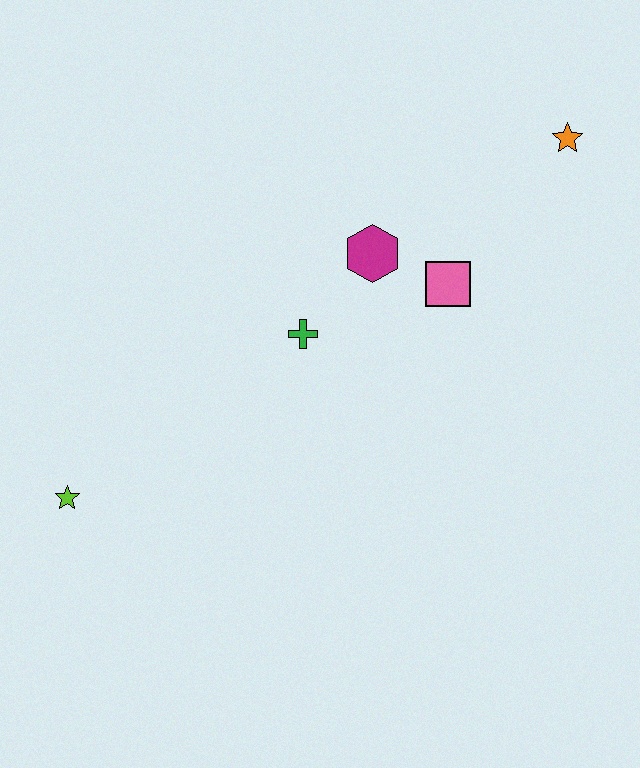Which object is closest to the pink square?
The magenta hexagon is closest to the pink square.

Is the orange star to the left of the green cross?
No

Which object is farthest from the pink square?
The lime star is farthest from the pink square.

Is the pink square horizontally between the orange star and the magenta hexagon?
Yes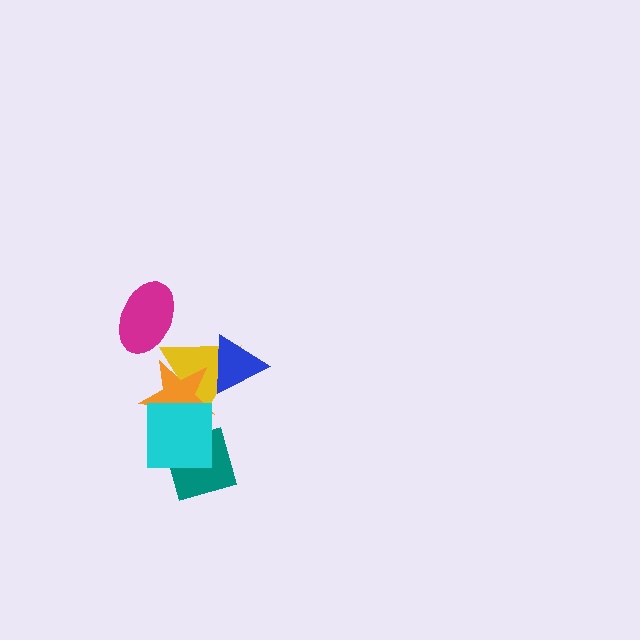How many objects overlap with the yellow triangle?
4 objects overlap with the yellow triangle.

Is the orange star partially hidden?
Yes, it is partially covered by another shape.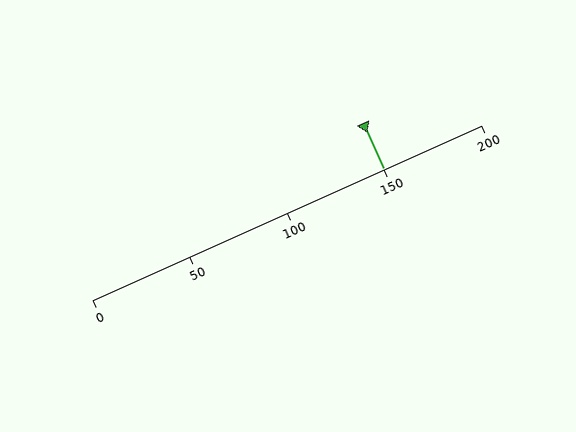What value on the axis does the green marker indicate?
The marker indicates approximately 150.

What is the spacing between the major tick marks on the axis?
The major ticks are spaced 50 apart.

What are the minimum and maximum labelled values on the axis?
The axis runs from 0 to 200.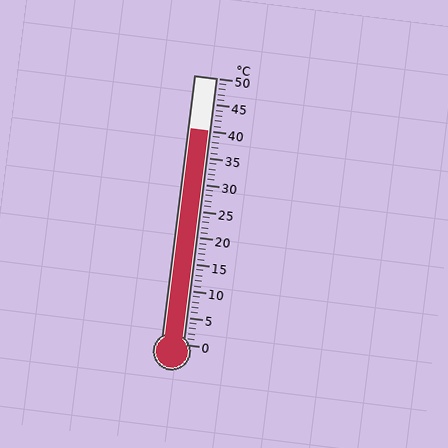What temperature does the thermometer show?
The thermometer shows approximately 40°C.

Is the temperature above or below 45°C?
The temperature is below 45°C.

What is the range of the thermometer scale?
The thermometer scale ranges from 0°C to 50°C.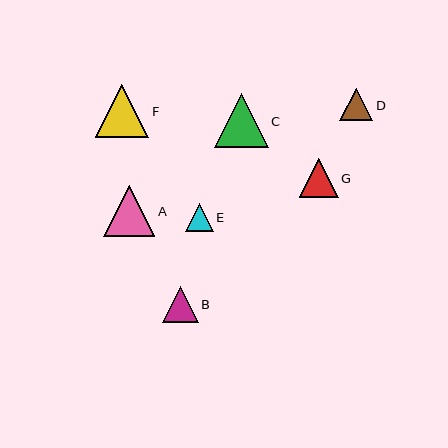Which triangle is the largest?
Triangle C is the largest with a size of approximately 54 pixels.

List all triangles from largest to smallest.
From largest to smallest: C, F, A, G, B, D, E.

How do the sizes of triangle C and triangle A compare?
Triangle C and triangle A are approximately the same size.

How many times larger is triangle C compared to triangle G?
Triangle C is approximately 1.4 times the size of triangle G.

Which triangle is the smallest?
Triangle E is the smallest with a size of approximately 28 pixels.